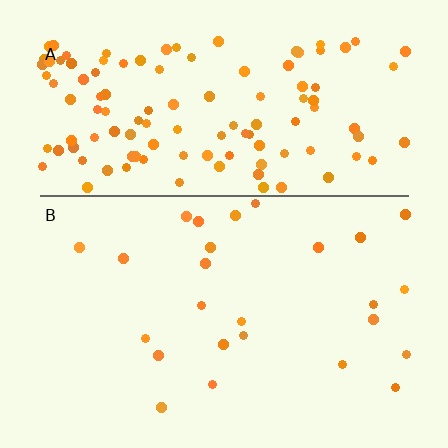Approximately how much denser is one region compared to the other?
Approximately 4.8× — region A over region B.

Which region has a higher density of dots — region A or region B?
A (the top).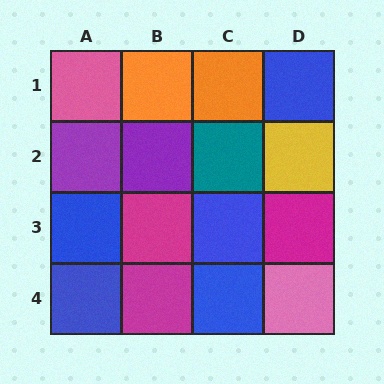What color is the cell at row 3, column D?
Magenta.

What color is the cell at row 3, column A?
Blue.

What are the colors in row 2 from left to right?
Purple, purple, teal, yellow.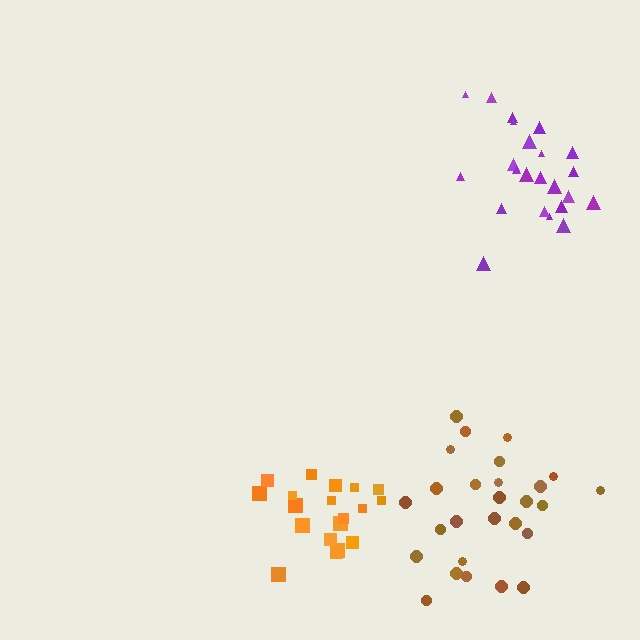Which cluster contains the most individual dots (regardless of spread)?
Brown (27).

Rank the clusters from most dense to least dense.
orange, purple, brown.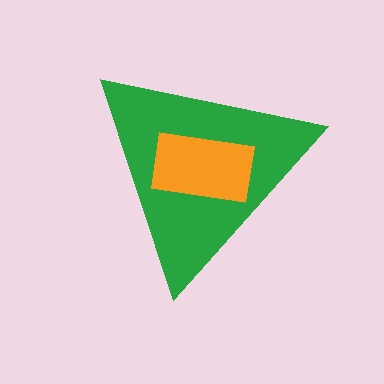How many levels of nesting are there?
2.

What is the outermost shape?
The green triangle.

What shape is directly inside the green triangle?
The orange rectangle.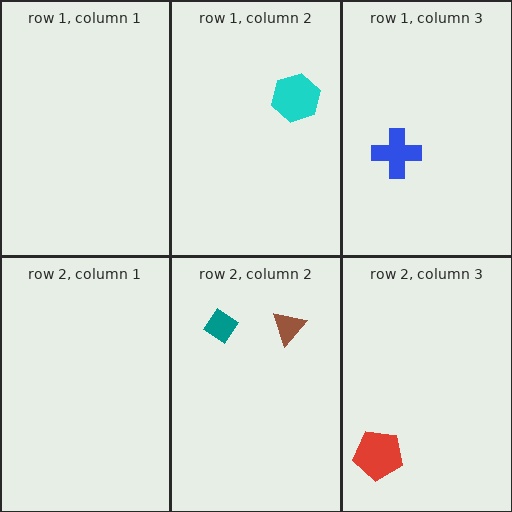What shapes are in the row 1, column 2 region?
The cyan hexagon.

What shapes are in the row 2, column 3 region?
The red pentagon.